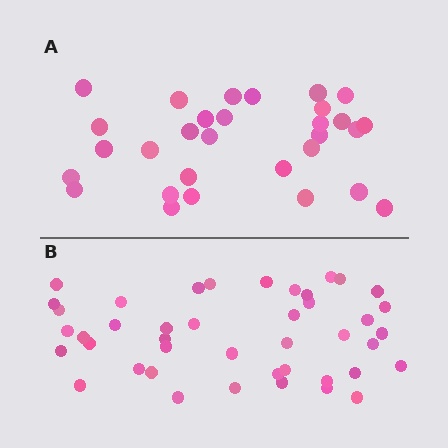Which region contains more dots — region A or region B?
Region B (the bottom region) has more dots.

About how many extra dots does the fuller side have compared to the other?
Region B has approximately 15 more dots than region A.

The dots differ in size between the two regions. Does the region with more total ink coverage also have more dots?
No. Region A has more total ink coverage because its dots are larger, but region B actually contains more individual dots. Total area can be misleading — the number of items is what matters here.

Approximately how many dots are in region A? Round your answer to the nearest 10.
About 30 dots.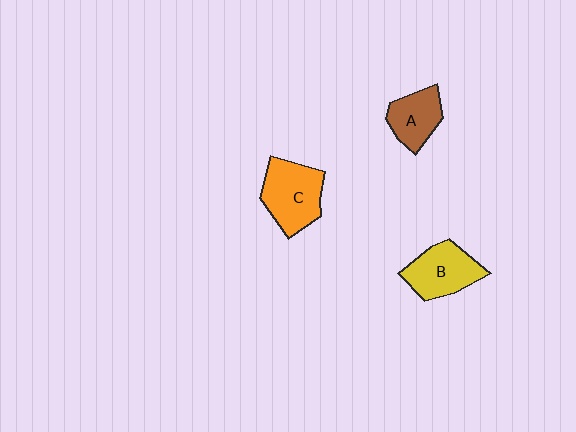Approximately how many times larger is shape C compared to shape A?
Approximately 1.4 times.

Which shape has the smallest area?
Shape A (brown).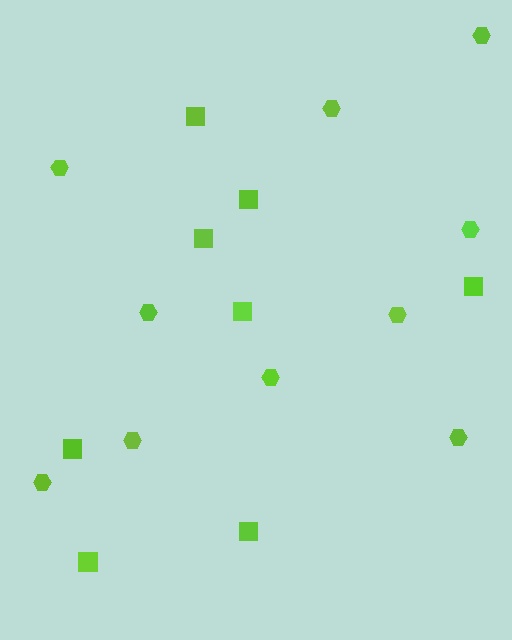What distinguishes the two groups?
There are 2 groups: one group of squares (8) and one group of hexagons (10).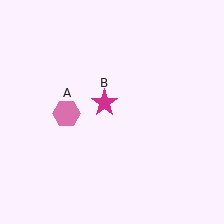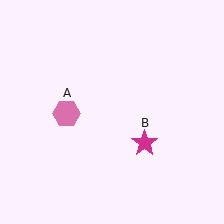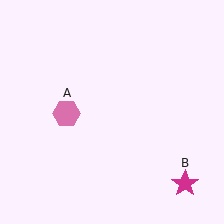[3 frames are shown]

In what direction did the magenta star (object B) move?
The magenta star (object B) moved down and to the right.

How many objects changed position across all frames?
1 object changed position: magenta star (object B).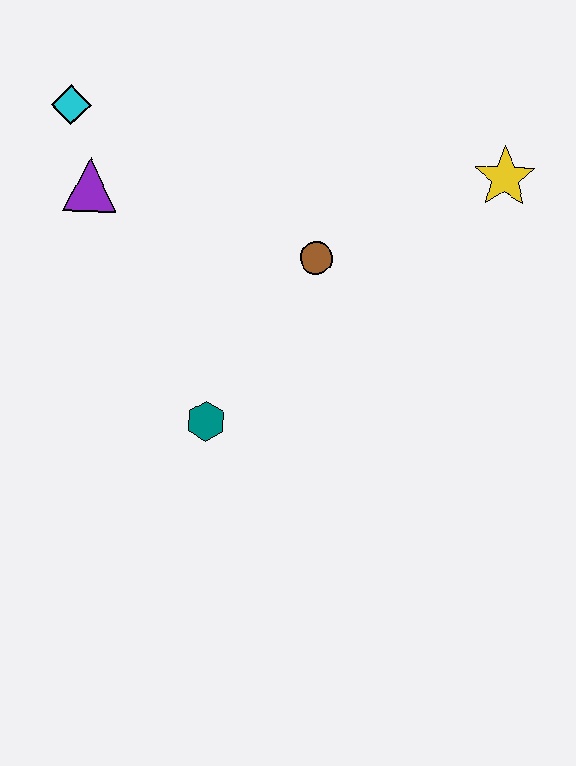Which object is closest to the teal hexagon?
The brown circle is closest to the teal hexagon.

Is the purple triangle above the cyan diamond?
No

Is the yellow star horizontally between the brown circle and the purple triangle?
No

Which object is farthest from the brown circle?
The cyan diamond is farthest from the brown circle.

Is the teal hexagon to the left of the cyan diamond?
No